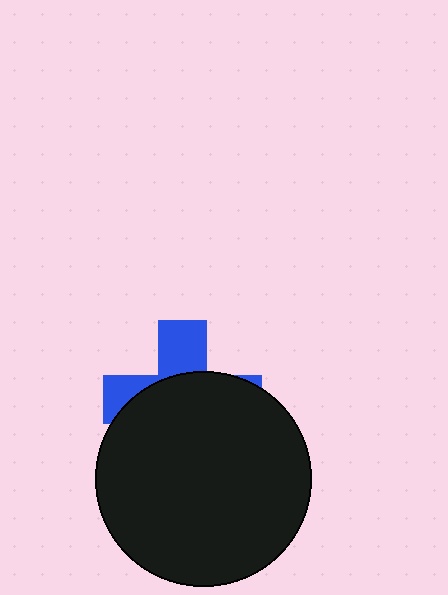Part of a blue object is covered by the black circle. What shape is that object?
It is a cross.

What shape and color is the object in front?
The object in front is a black circle.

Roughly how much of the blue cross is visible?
A small part of it is visible (roughly 32%).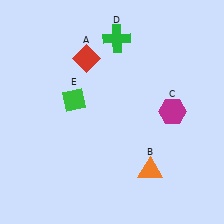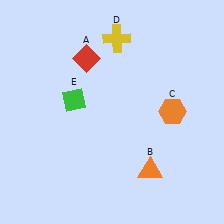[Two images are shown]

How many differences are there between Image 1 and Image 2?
There are 2 differences between the two images.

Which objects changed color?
C changed from magenta to orange. D changed from green to yellow.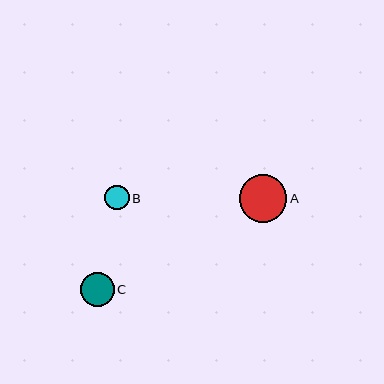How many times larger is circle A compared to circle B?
Circle A is approximately 1.9 times the size of circle B.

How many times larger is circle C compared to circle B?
Circle C is approximately 1.4 times the size of circle B.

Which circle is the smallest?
Circle B is the smallest with a size of approximately 25 pixels.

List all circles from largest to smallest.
From largest to smallest: A, C, B.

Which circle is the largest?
Circle A is the largest with a size of approximately 48 pixels.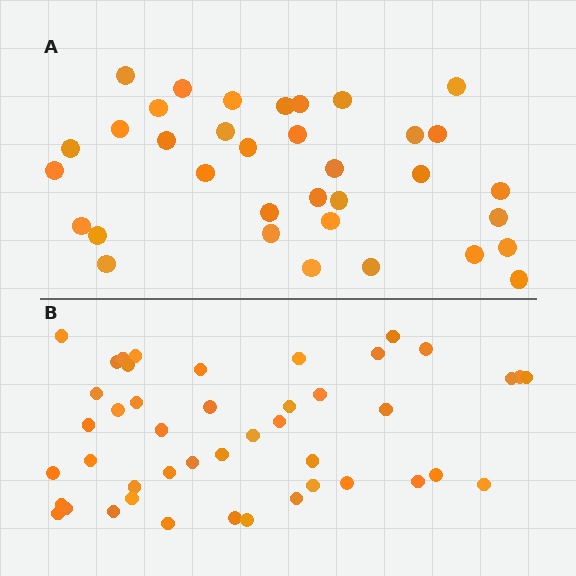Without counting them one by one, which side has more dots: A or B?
Region B (the bottom region) has more dots.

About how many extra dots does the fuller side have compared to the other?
Region B has roughly 10 or so more dots than region A.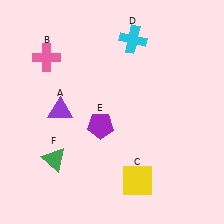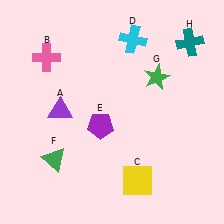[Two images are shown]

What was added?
A green star (G), a teal cross (H) were added in Image 2.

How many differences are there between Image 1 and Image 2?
There are 2 differences between the two images.